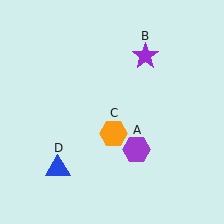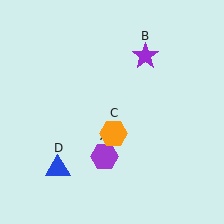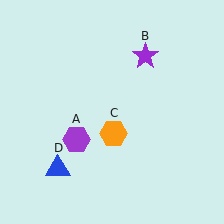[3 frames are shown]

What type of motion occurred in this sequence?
The purple hexagon (object A) rotated clockwise around the center of the scene.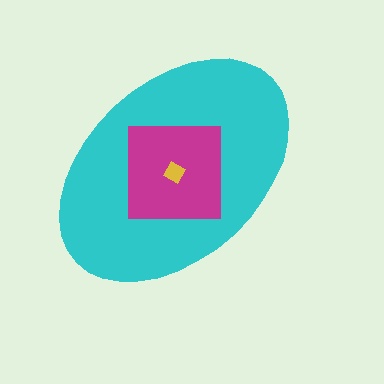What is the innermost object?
The yellow diamond.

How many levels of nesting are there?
3.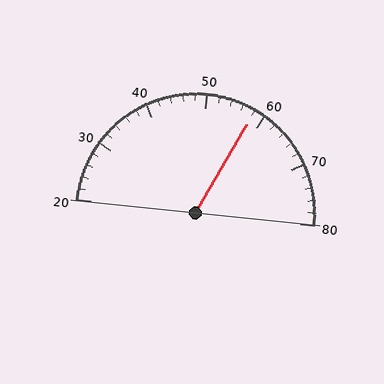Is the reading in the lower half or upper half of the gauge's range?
The reading is in the upper half of the range (20 to 80).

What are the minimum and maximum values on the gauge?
The gauge ranges from 20 to 80.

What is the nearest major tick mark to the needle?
The nearest major tick mark is 60.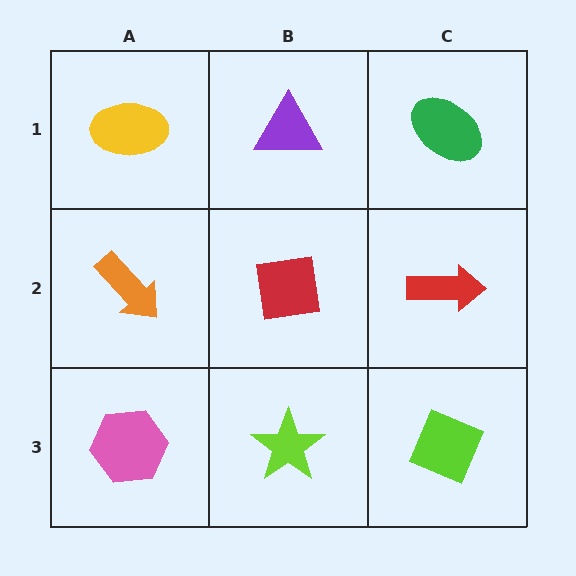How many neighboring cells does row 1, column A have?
2.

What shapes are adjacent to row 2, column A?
A yellow ellipse (row 1, column A), a pink hexagon (row 3, column A), a red square (row 2, column B).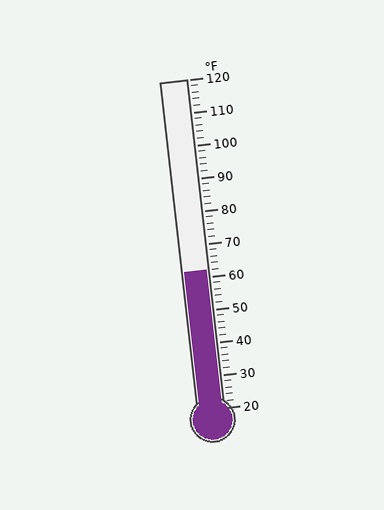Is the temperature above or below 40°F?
The temperature is above 40°F.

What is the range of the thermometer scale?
The thermometer scale ranges from 20°F to 120°F.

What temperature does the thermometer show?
The thermometer shows approximately 62°F.